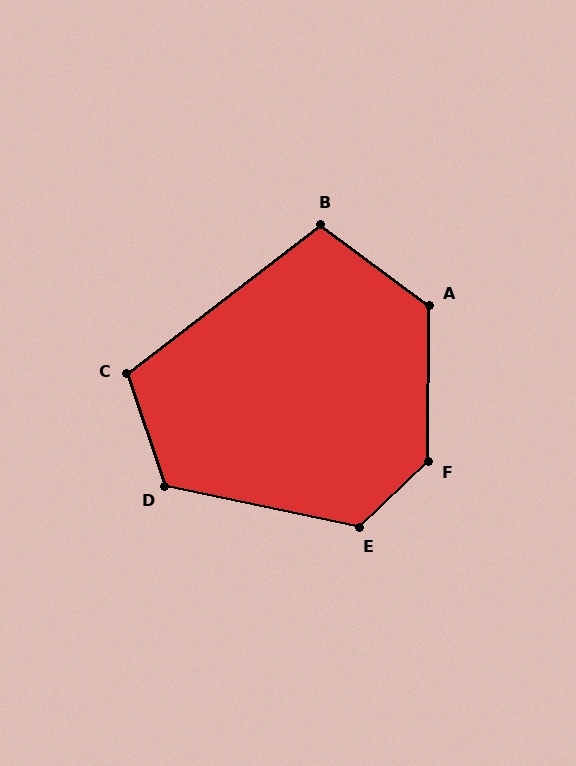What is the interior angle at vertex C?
Approximately 109 degrees (obtuse).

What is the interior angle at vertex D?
Approximately 120 degrees (obtuse).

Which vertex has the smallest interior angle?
B, at approximately 106 degrees.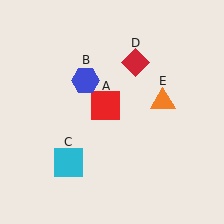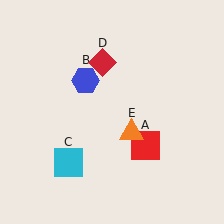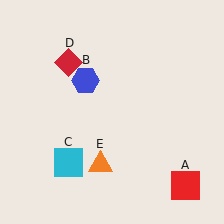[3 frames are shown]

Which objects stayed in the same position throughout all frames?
Blue hexagon (object B) and cyan square (object C) remained stationary.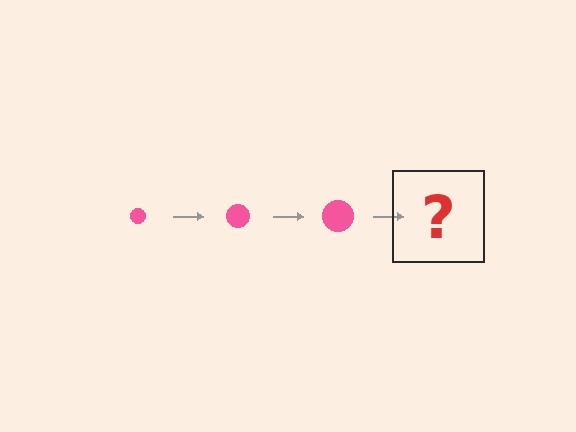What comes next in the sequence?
The next element should be a pink circle, larger than the previous one.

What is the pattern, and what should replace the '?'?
The pattern is that the circle gets progressively larger each step. The '?' should be a pink circle, larger than the previous one.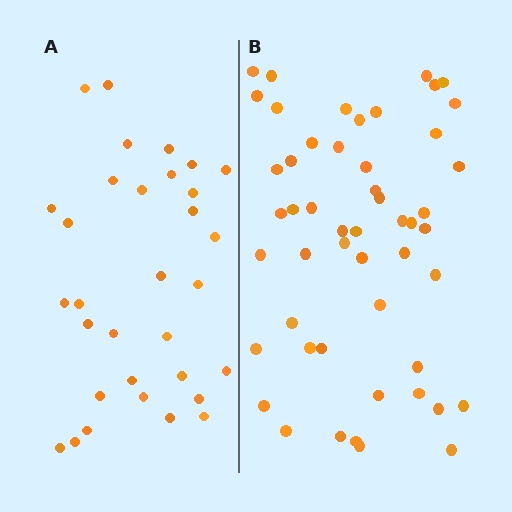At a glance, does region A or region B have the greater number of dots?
Region B (the right region) has more dots.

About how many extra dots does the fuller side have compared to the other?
Region B has approximately 20 more dots than region A.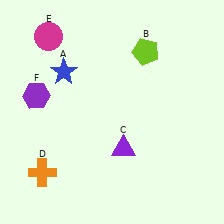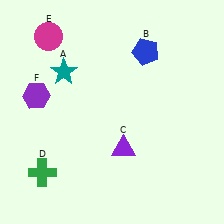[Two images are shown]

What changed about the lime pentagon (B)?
In Image 1, B is lime. In Image 2, it changed to blue.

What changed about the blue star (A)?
In Image 1, A is blue. In Image 2, it changed to teal.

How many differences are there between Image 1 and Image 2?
There are 3 differences between the two images.